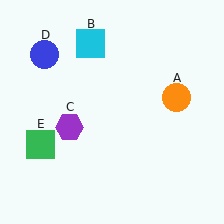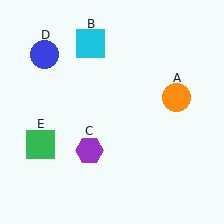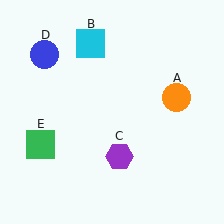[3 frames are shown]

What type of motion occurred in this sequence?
The purple hexagon (object C) rotated counterclockwise around the center of the scene.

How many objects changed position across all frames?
1 object changed position: purple hexagon (object C).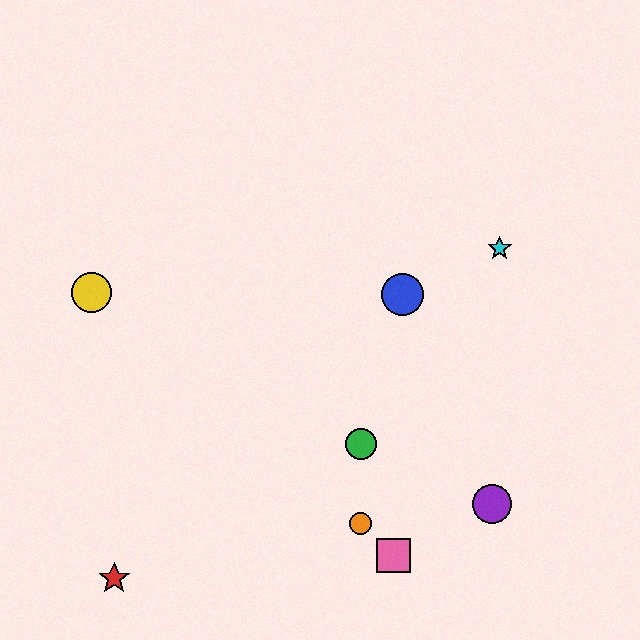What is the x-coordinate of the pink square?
The pink square is at x≈393.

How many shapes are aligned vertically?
2 shapes (the green circle, the orange circle) are aligned vertically.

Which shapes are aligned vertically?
The green circle, the orange circle are aligned vertically.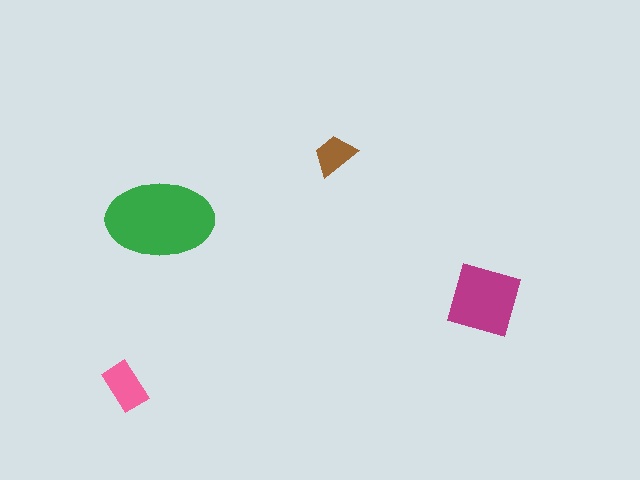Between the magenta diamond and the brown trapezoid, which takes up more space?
The magenta diamond.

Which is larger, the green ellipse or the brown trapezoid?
The green ellipse.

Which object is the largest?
The green ellipse.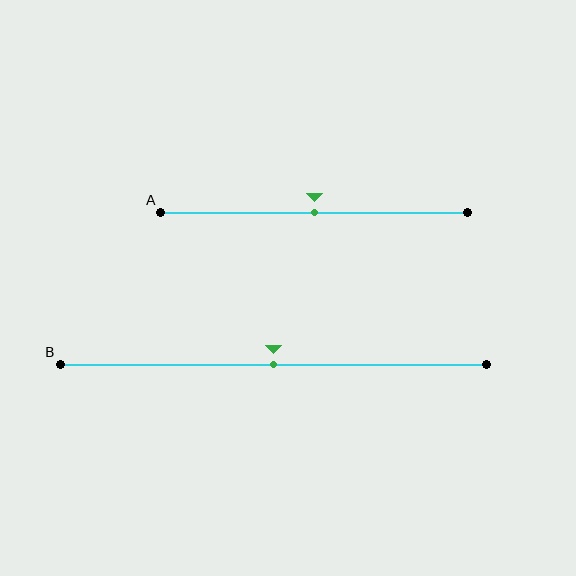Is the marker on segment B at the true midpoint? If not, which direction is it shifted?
Yes, the marker on segment B is at the true midpoint.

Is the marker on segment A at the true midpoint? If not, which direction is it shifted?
Yes, the marker on segment A is at the true midpoint.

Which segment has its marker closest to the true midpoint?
Segment A has its marker closest to the true midpoint.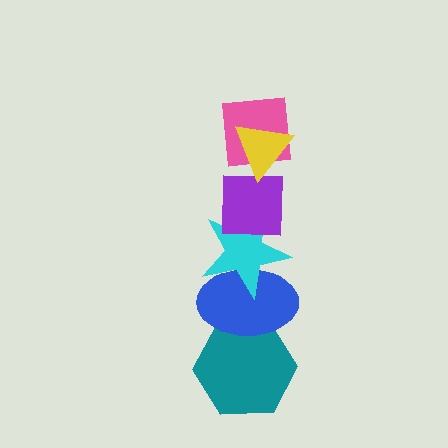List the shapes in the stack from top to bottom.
From top to bottom: the yellow triangle, the pink square, the purple square, the cyan star, the blue ellipse, the teal hexagon.